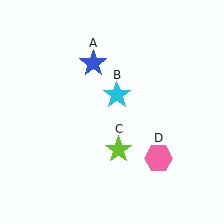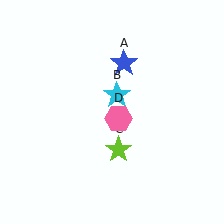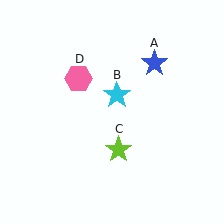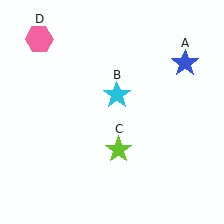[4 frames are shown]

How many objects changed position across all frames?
2 objects changed position: blue star (object A), pink hexagon (object D).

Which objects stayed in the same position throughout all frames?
Cyan star (object B) and lime star (object C) remained stationary.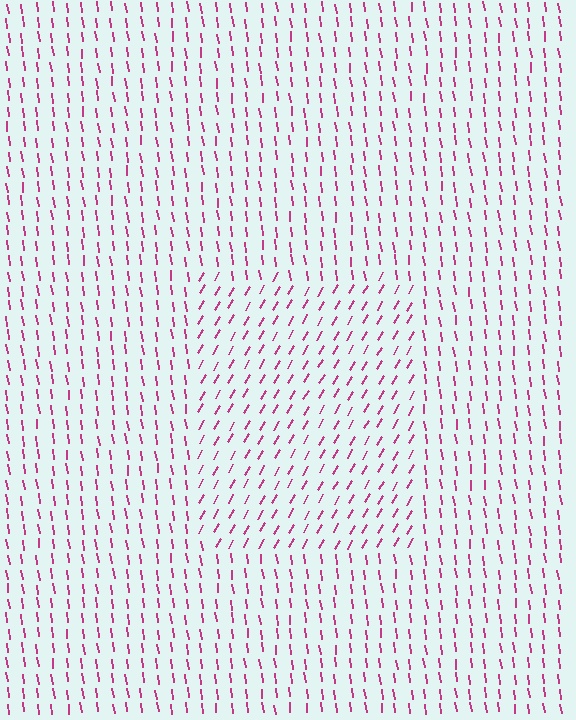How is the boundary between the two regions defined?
The boundary is defined purely by a change in line orientation (approximately 38 degrees difference). All lines are the same color and thickness.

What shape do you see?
I see a rectangle.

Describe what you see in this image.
The image is filled with small magenta line segments. A rectangle region in the image has lines oriented differently from the surrounding lines, creating a visible texture boundary.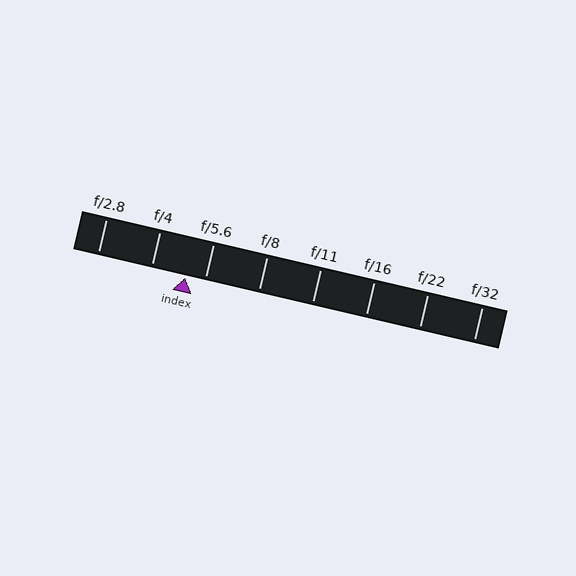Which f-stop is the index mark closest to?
The index mark is closest to f/5.6.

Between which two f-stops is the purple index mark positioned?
The index mark is between f/4 and f/5.6.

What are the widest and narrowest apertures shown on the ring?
The widest aperture shown is f/2.8 and the narrowest is f/32.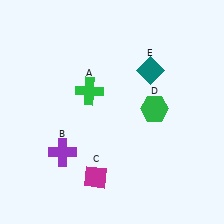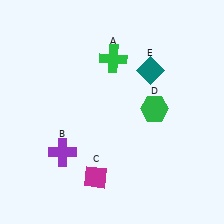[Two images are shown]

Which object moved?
The green cross (A) moved up.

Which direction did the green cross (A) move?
The green cross (A) moved up.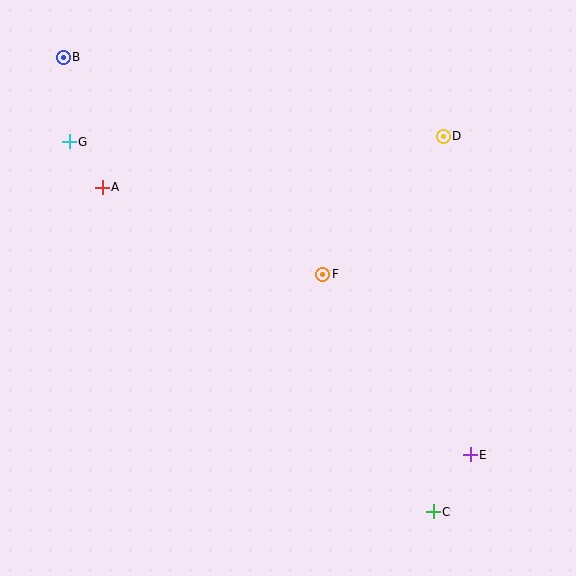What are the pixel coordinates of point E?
Point E is at (470, 455).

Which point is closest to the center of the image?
Point F at (323, 274) is closest to the center.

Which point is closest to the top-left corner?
Point B is closest to the top-left corner.